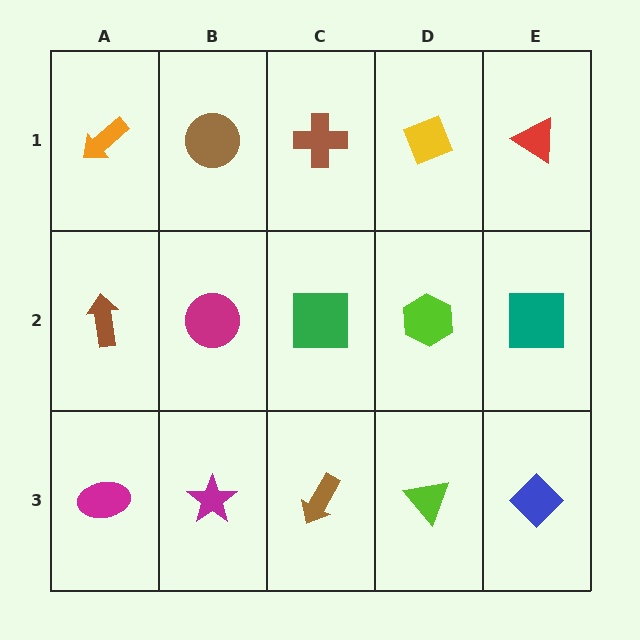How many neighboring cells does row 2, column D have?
4.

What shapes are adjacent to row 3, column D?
A lime hexagon (row 2, column D), a brown arrow (row 3, column C), a blue diamond (row 3, column E).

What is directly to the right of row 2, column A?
A magenta circle.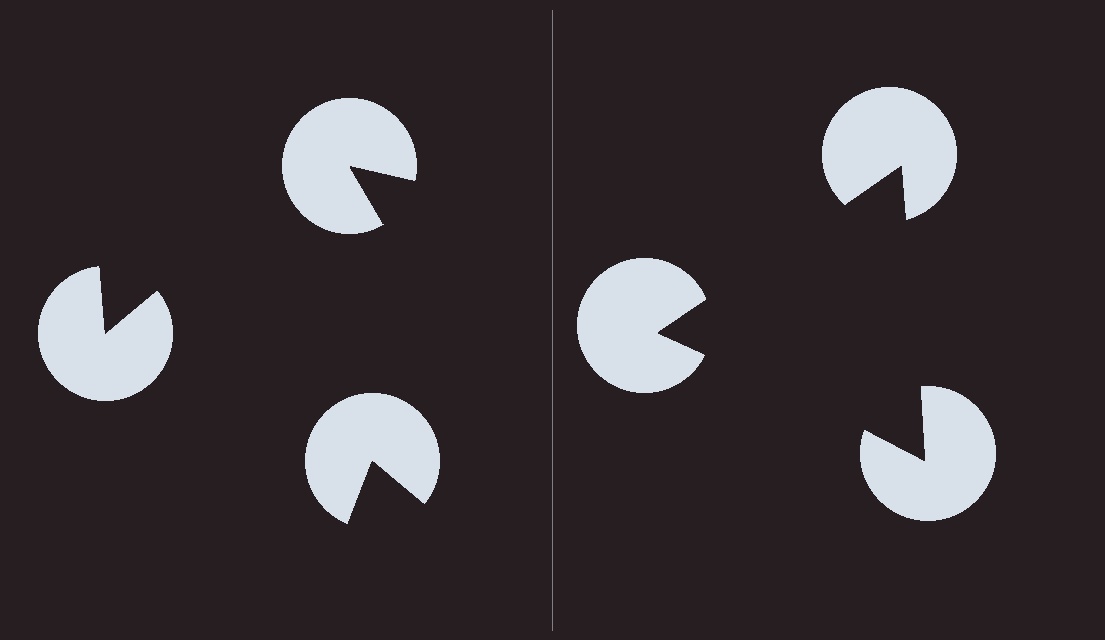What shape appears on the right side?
An illusory triangle.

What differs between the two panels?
The pac-man discs are positioned identically on both sides; only the wedge orientations differ. On the right they align to a triangle; on the left they are misaligned.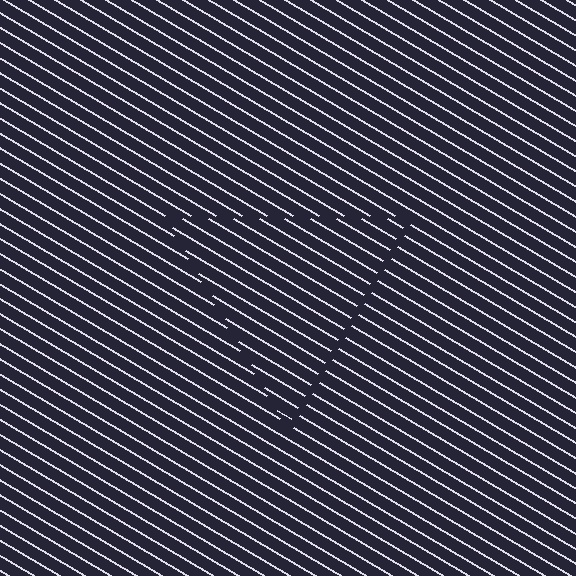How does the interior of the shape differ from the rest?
The interior of the shape contains the same grating, shifted by half a period — the contour is defined by the phase discontinuity where line-ends from the inner and outer gratings abut.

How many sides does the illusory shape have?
3 sides — the line-ends trace a triangle.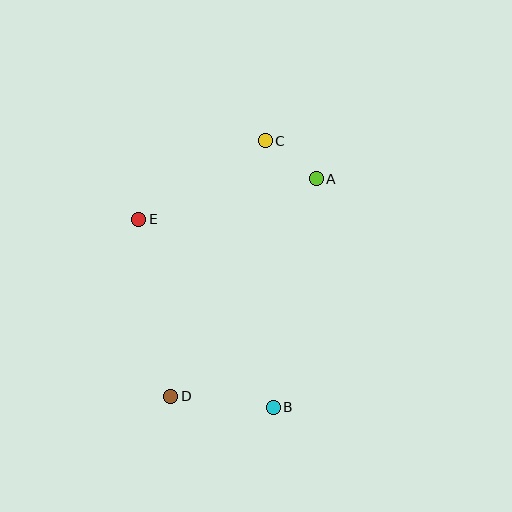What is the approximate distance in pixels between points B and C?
The distance between B and C is approximately 267 pixels.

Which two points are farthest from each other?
Points C and D are farthest from each other.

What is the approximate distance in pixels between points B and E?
The distance between B and E is approximately 231 pixels.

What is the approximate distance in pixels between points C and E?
The distance between C and E is approximately 149 pixels.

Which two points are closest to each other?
Points A and C are closest to each other.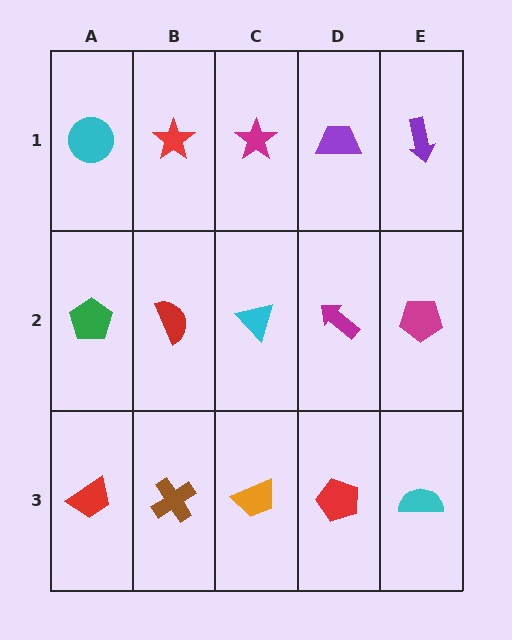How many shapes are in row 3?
5 shapes.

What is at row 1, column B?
A red star.